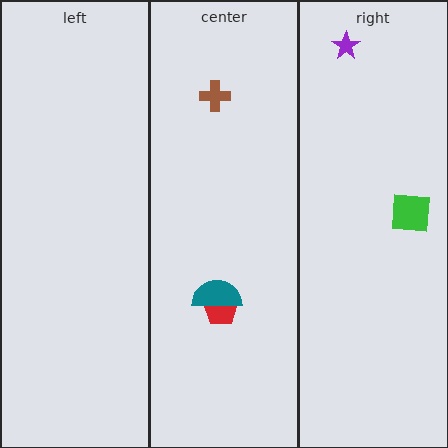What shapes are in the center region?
The red pentagon, the brown cross, the teal semicircle.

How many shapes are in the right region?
2.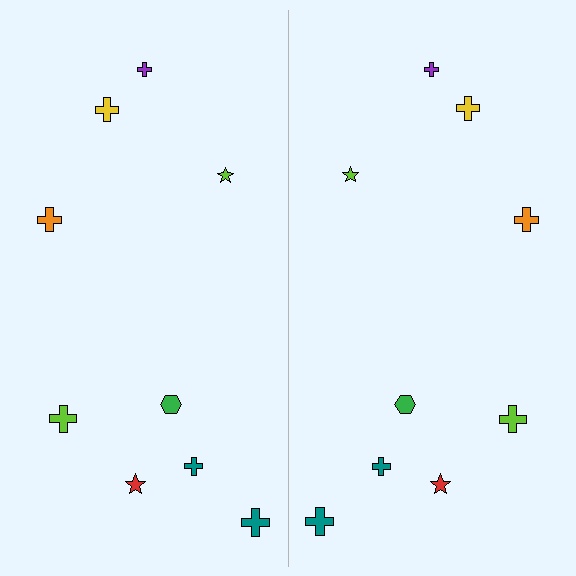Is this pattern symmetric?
Yes, this pattern has bilateral (reflection) symmetry.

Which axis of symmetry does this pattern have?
The pattern has a vertical axis of symmetry running through the center of the image.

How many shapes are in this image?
There are 18 shapes in this image.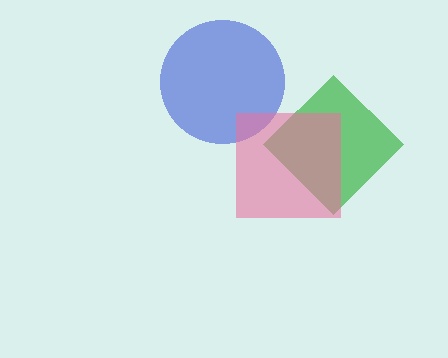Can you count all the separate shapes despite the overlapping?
Yes, there are 3 separate shapes.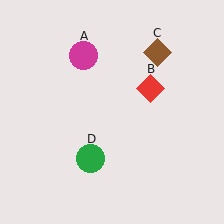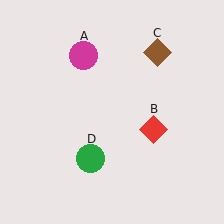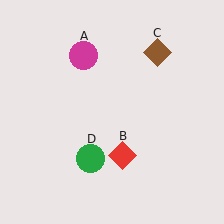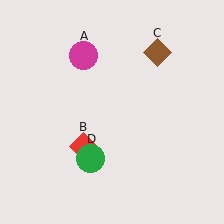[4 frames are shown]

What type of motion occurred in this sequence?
The red diamond (object B) rotated clockwise around the center of the scene.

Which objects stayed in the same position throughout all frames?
Magenta circle (object A) and brown diamond (object C) and green circle (object D) remained stationary.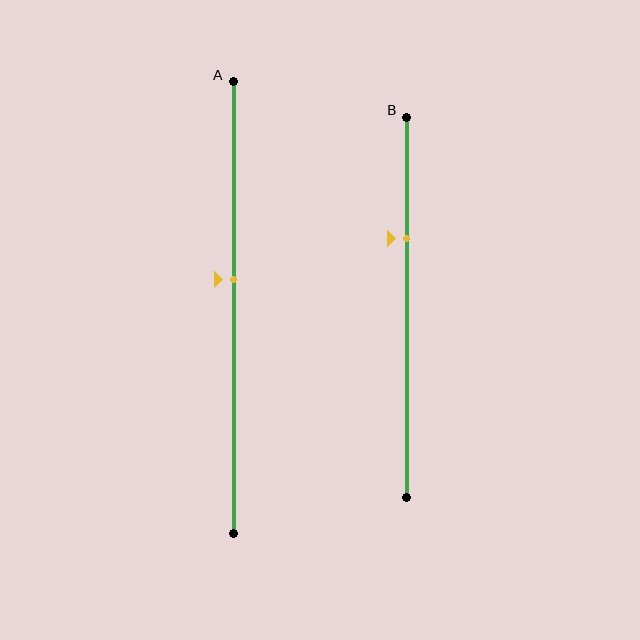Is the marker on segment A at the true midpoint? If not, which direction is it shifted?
No, the marker on segment A is shifted upward by about 6% of the segment length.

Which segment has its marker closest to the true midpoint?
Segment A has its marker closest to the true midpoint.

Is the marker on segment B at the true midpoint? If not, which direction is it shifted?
No, the marker on segment B is shifted upward by about 18% of the segment length.